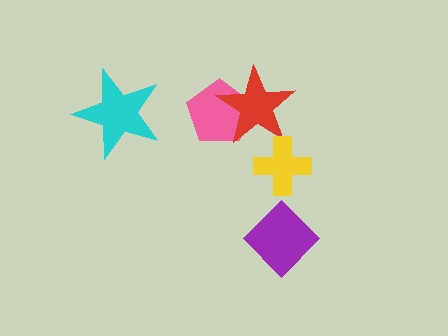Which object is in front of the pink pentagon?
The red star is in front of the pink pentagon.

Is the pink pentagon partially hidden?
Yes, it is partially covered by another shape.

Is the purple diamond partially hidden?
No, no other shape covers it.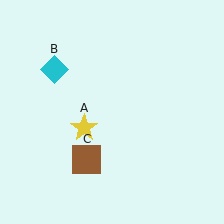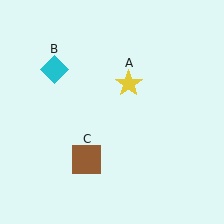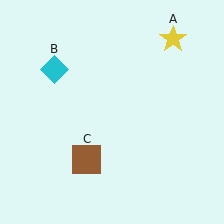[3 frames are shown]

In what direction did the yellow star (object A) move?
The yellow star (object A) moved up and to the right.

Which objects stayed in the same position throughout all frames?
Cyan diamond (object B) and brown square (object C) remained stationary.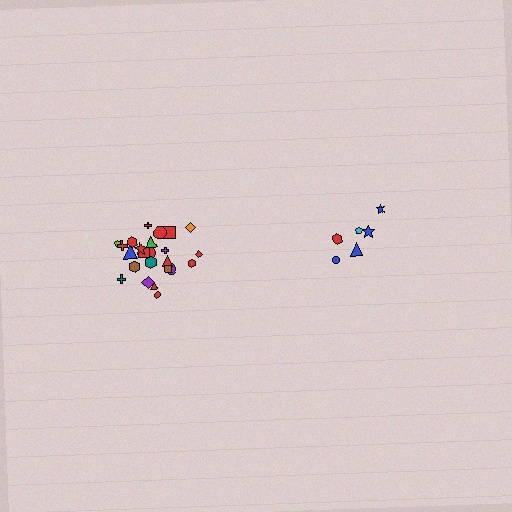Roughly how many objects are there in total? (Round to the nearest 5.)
Roughly 30 objects in total.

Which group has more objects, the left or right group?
The left group.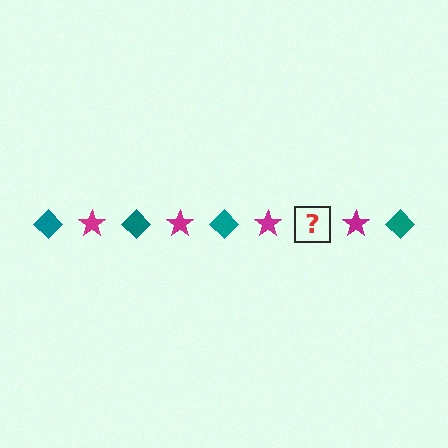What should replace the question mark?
The question mark should be replaced with a teal diamond.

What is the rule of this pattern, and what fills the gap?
The rule is that the pattern alternates between teal diamond and magenta star. The gap should be filled with a teal diamond.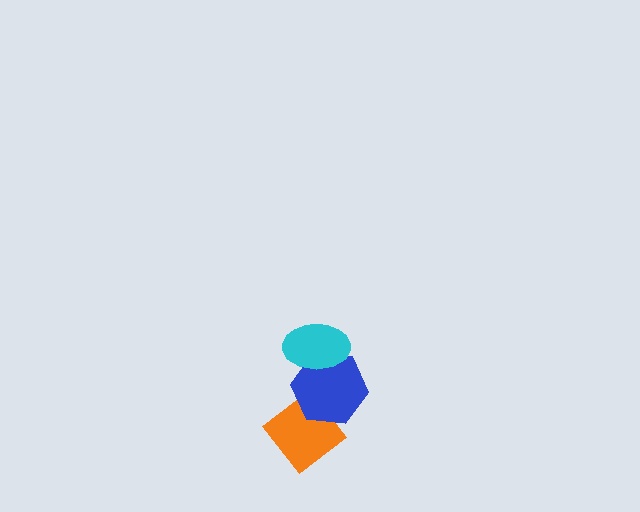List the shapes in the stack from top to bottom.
From top to bottom: the cyan ellipse, the blue hexagon, the orange diamond.